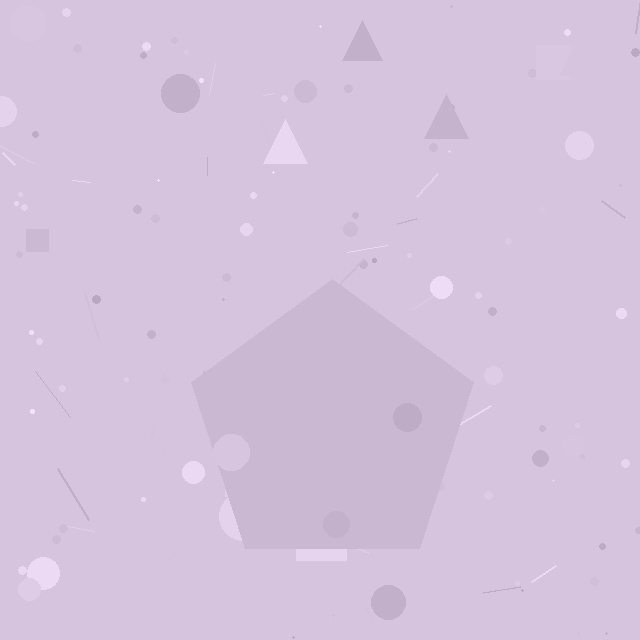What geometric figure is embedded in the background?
A pentagon is embedded in the background.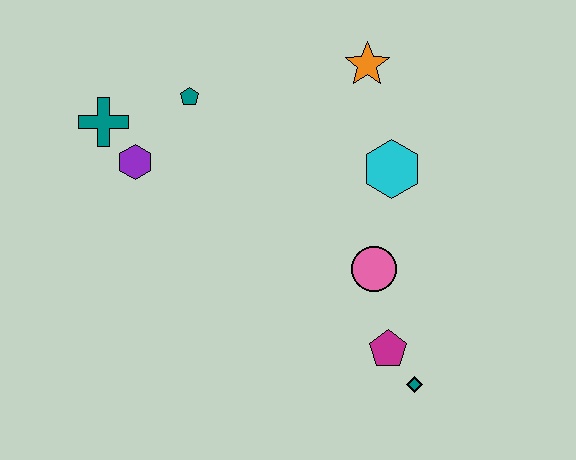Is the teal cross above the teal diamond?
Yes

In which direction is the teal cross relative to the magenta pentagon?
The teal cross is to the left of the magenta pentagon.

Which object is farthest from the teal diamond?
The teal cross is farthest from the teal diamond.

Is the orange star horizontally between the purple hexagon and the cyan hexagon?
Yes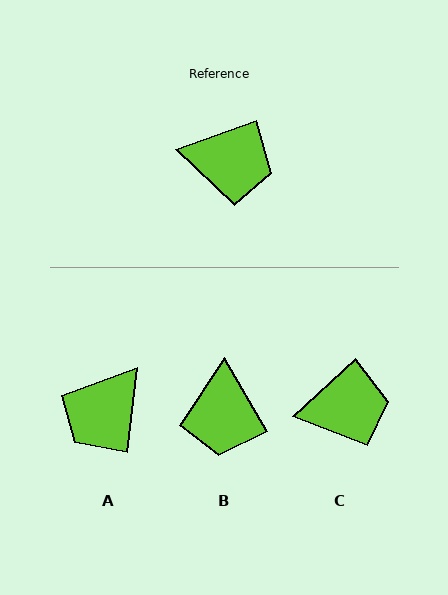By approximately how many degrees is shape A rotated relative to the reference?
Approximately 117 degrees clockwise.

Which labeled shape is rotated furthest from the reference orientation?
A, about 117 degrees away.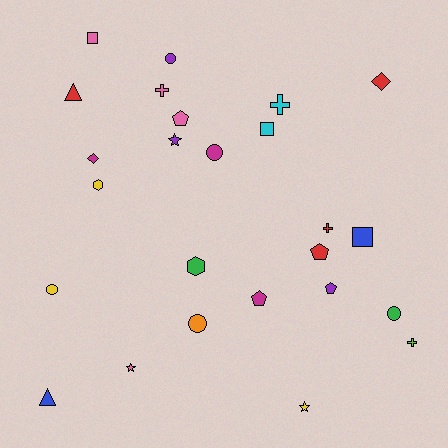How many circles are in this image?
There are 5 circles.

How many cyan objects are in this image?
There are 2 cyan objects.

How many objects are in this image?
There are 25 objects.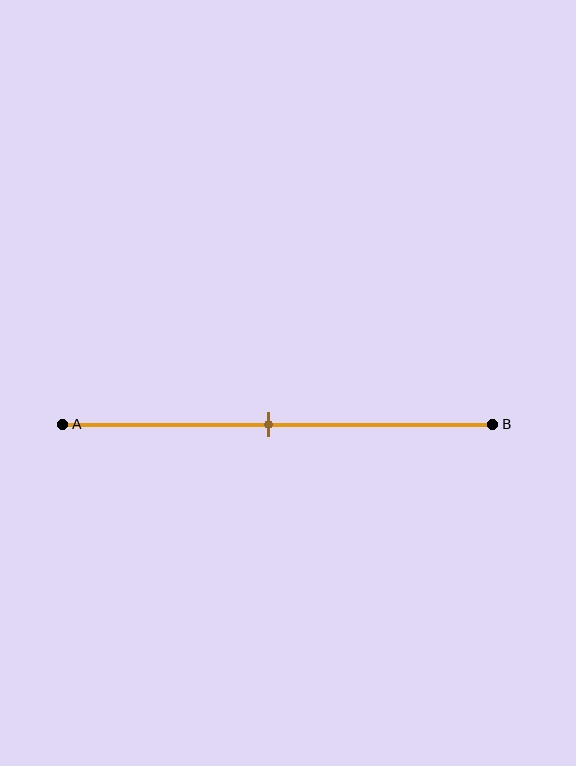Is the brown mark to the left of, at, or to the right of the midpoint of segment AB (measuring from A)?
The brown mark is approximately at the midpoint of segment AB.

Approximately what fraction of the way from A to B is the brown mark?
The brown mark is approximately 50% of the way from A to B.